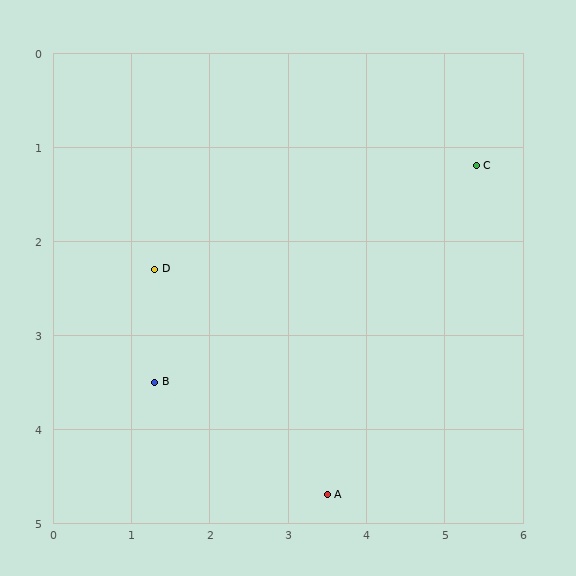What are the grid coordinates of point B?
Point B is at approximately (1.3, 3.5).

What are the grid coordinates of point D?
Point D is at approximately (1.3, 2.3).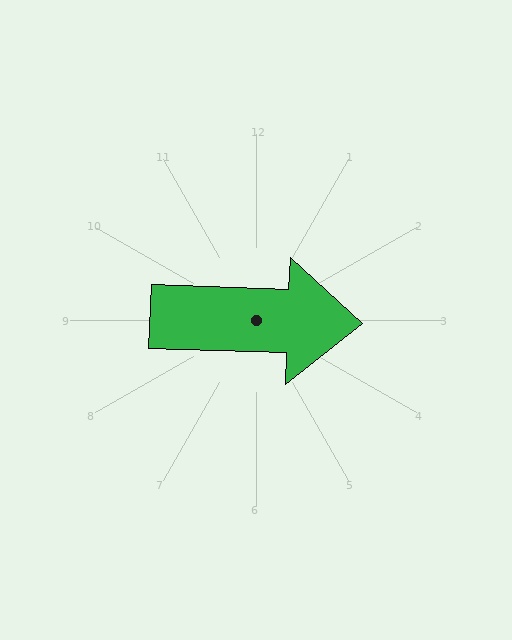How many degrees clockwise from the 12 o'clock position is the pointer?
Approximately 92 degrees.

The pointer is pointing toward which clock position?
Roughly 3 o'clock.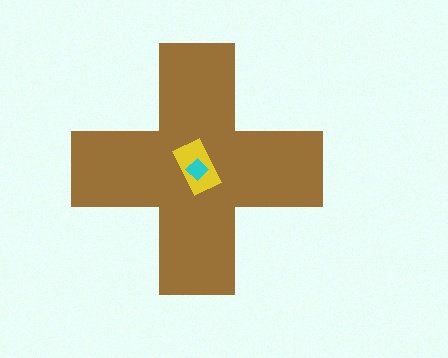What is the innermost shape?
The cyan diamond.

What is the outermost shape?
The brown cross.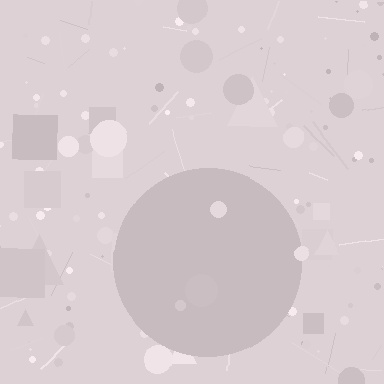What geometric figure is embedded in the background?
A circle is embedded in the background.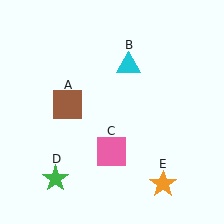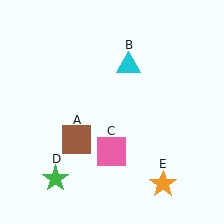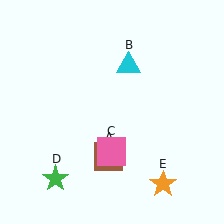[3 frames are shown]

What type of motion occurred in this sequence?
The brown square (object A) rotated counterclockwise around the center of the scene.